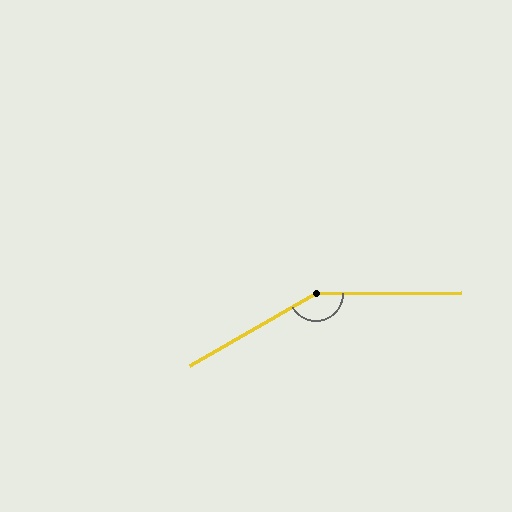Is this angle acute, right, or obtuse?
It is obtuse.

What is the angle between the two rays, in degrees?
Approximately 151 degrees.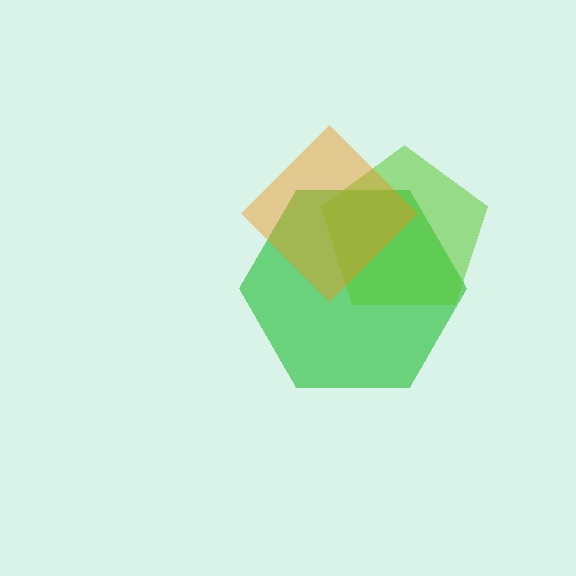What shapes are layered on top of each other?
The layered shapes are: a green hexagon, a lime pentagon, an orange diamond.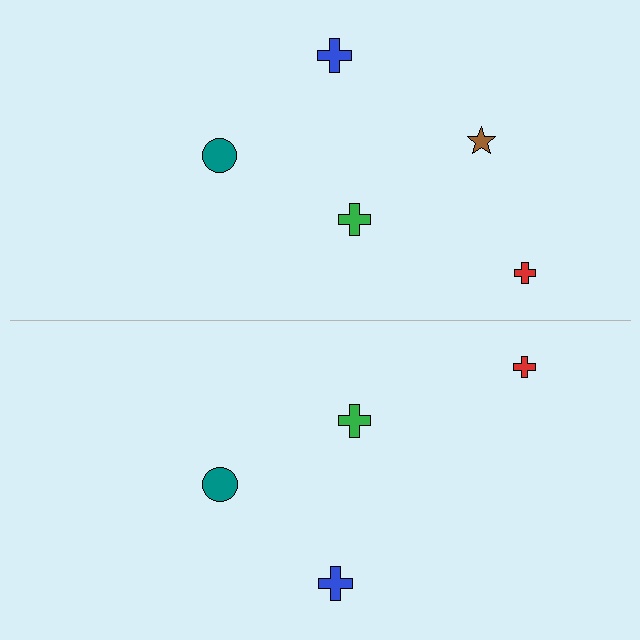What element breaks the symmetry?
A brown star is missing from the bottom side.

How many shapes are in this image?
There are 9 shapes in this image.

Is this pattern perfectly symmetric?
No, the pattern is not perfectly symmetric. A brown star is missing from the bottom side.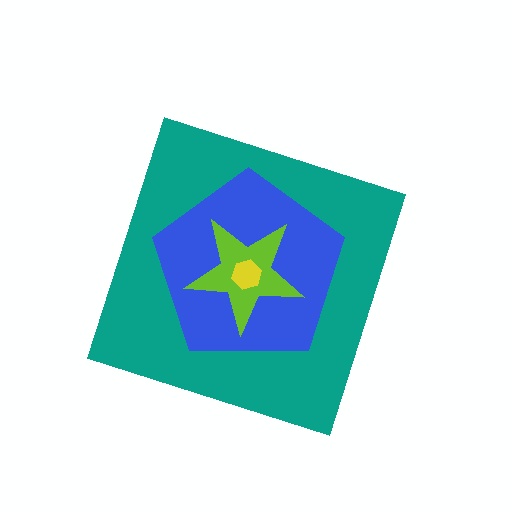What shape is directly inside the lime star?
The yellow hexagon.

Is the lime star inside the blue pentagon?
Yes.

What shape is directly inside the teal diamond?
The blue pentagon.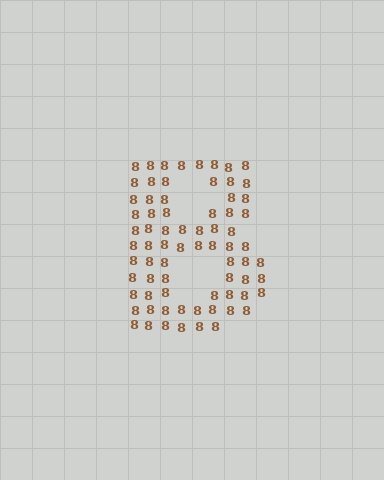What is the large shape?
The large shape is the letter B.